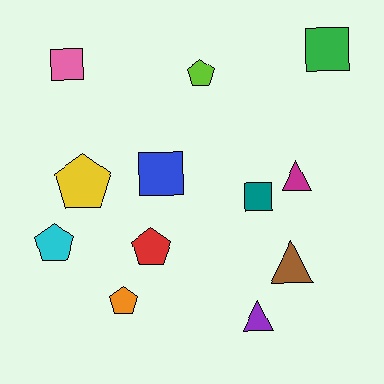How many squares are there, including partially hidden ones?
There are 4 squares.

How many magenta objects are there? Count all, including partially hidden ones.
There is 1 magenta object.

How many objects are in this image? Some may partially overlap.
There are 12 objects.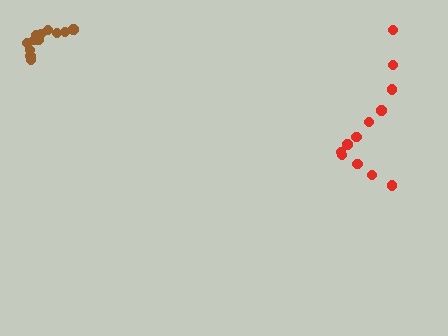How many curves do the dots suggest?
There are 2 distinct paths.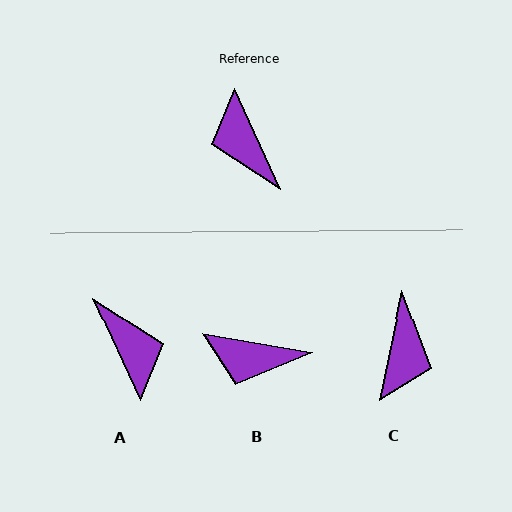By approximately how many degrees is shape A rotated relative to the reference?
Approximately 179 degrees clockwise.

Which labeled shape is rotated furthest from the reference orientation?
A, about 179 degrees away.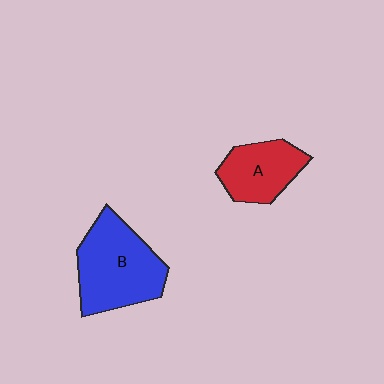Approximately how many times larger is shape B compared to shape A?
Approximately 1.6 times.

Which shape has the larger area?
Shape B (blue).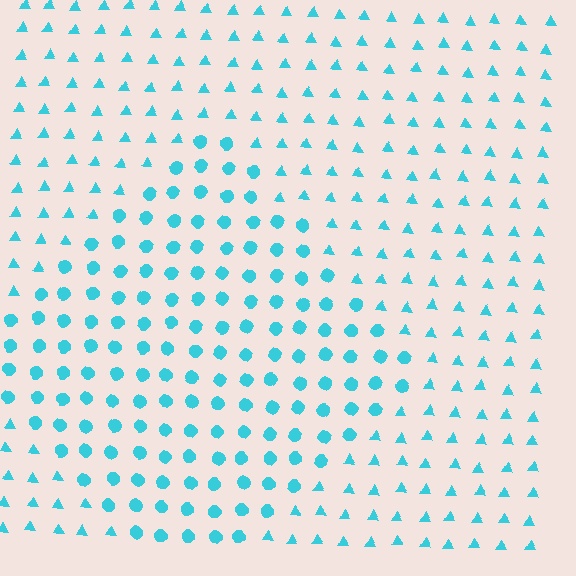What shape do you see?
I see a diamond.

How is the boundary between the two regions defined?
The boundary is defined by a change in element shape: circles inside vs. triangles outside. All elements share the same color and spacing.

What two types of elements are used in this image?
The image uses circles inside the diamond region and triangles outside it.